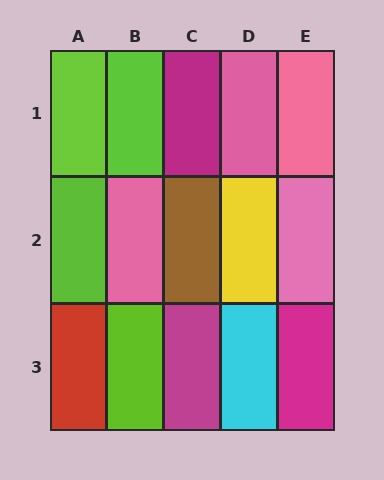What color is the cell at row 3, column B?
Lime.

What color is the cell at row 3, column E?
Magenta.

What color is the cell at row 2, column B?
Pink.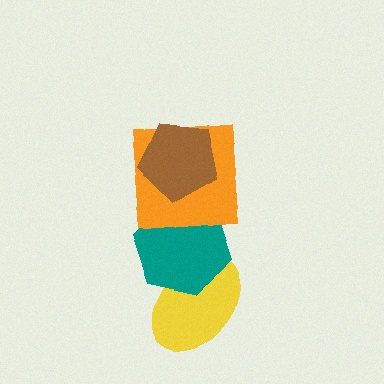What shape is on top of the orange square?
The brown pentagon is on top of the orange square.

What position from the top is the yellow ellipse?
The yellow ellipse is 4th from the top.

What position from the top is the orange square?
The orange square is 2nd from the top.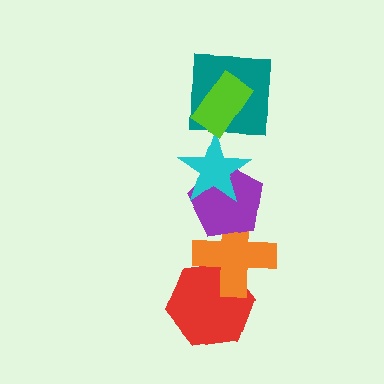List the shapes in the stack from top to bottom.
From top to bottom: the lime rectangle, the teal square, the cyan star, the purple pentagon, the orange cross, the red hexagon.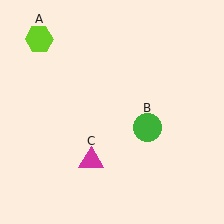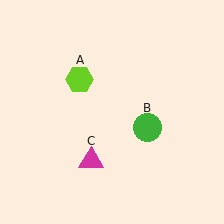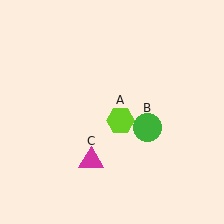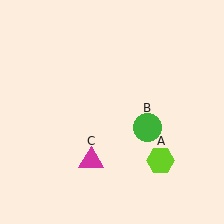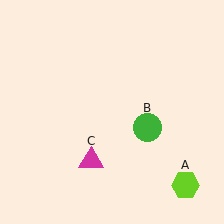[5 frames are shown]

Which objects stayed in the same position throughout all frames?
Green circle (object B) and magenta triangle (object C) remained stationary.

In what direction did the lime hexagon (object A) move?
The lime hexagon (object A) moved down and to the right.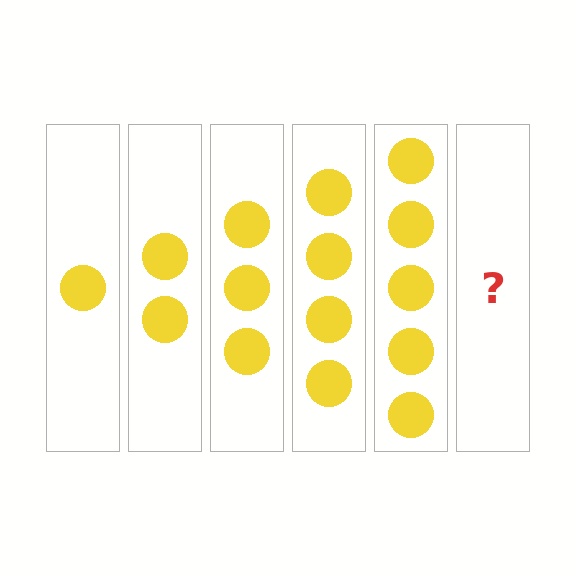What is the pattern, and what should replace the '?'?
The pattern is that each step adds one more circle. The '?' should be 6 circles.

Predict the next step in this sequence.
The next step is 6 circles.